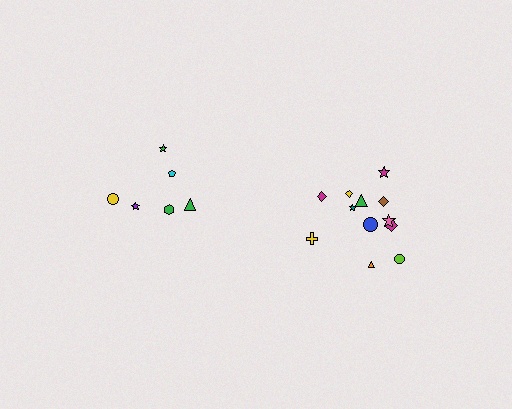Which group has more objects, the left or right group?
The right group.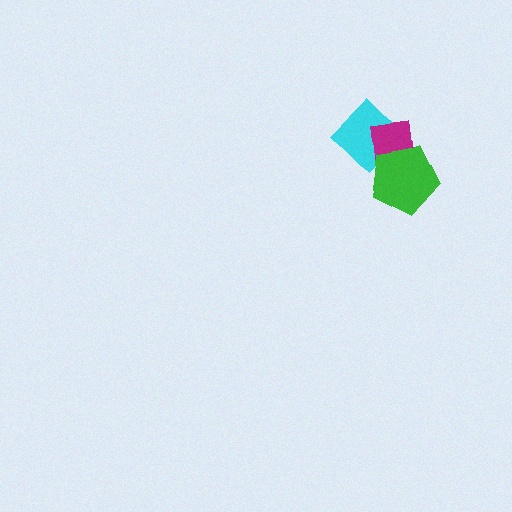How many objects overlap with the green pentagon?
2 objects overlap with the green pentagon.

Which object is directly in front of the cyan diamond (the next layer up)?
The magenta square is directly in front of the cyan diamond.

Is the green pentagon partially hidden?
No, no other shape covers it.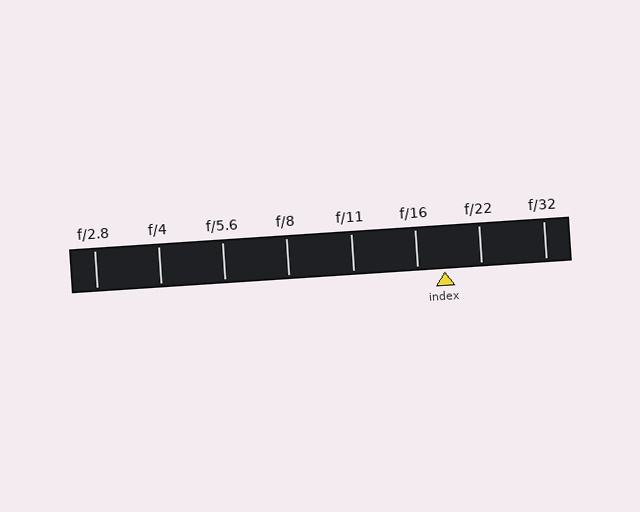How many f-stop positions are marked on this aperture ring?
There are 8 f-stop positions marked.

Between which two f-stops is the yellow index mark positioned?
The index mark is between f/16 and f/22.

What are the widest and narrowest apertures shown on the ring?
The widest aperture shown is f/2.8 and the narrowest is f/32.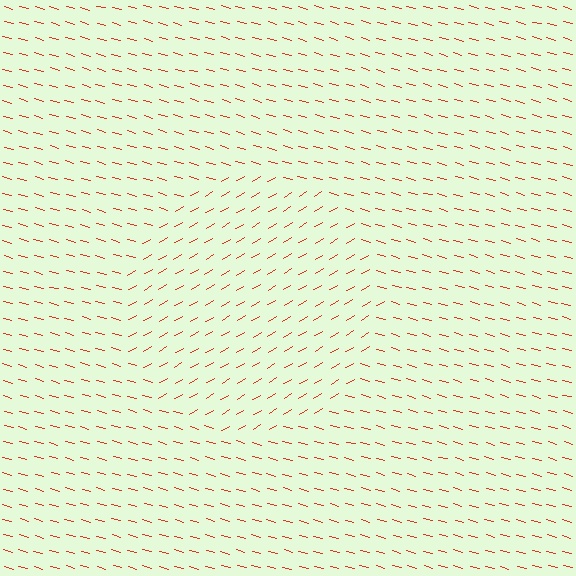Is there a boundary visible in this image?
Yes, there is a texture boundary formed by a change in line orientation.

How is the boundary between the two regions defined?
The boundary is defined purely by a change in line orientation (approximately 45 degrees difference). All lines are the same color and thickness.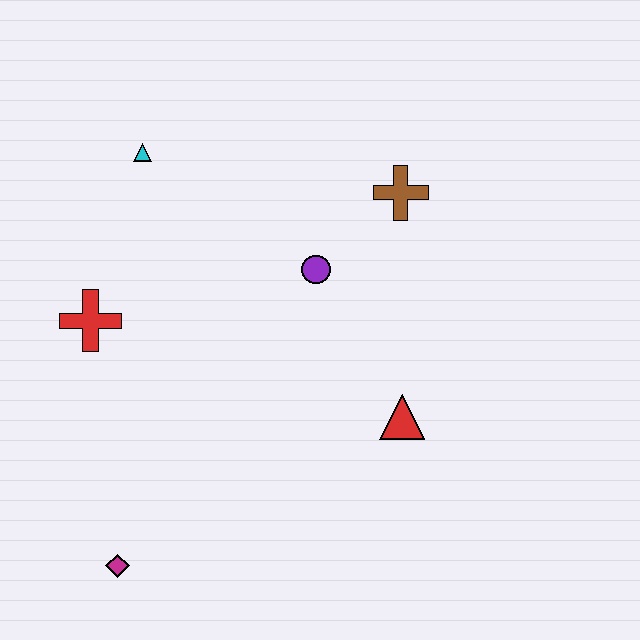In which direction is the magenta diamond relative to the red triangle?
The magenta diamond is to the left of the red triangle.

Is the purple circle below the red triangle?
No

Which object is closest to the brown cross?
The purple circle is closest to the brown cross.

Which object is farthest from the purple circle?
The magenta diamond is farthest from the purple circle.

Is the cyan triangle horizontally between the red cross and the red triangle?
Yes